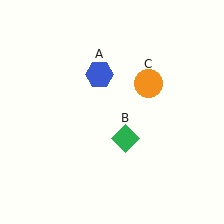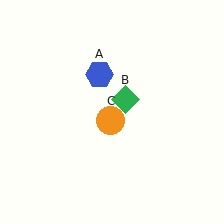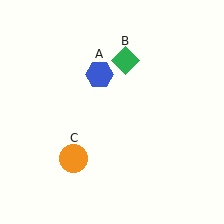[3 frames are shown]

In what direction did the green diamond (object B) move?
The green diamond (object B) moved up.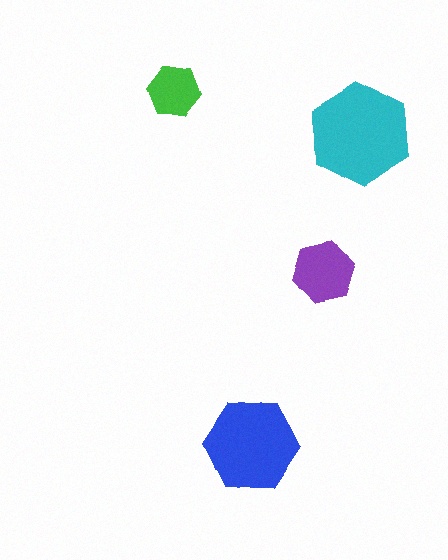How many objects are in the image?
There are 4 objects in the image.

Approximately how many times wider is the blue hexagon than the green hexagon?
About 2 times wider.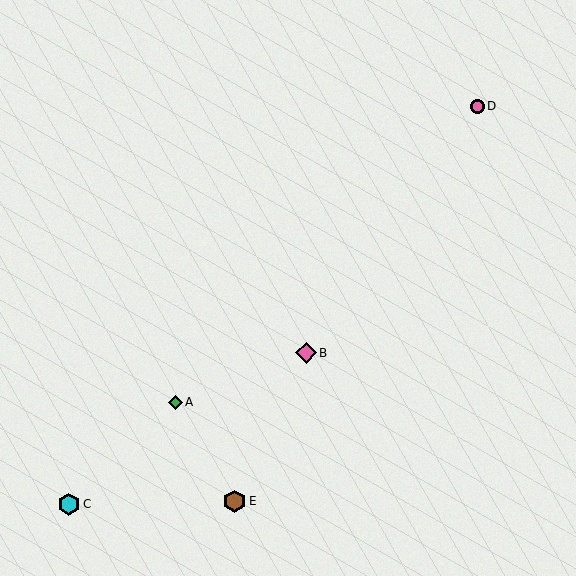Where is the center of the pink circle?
The center of the pink circle is at (477, 106).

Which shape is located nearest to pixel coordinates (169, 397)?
The green diamond (labeled A) at (176, 402) is nearest to that location.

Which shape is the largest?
The cyan hexagon (labeled C) is the largest.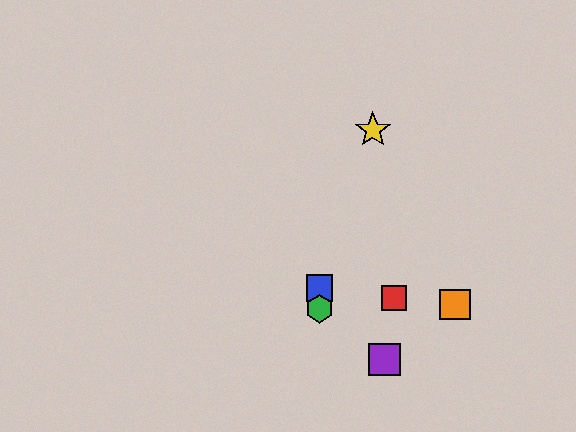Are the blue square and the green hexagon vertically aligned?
Yes, both are at x≈320.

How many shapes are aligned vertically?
2 shapes (the blue square, the green hexagon) are aligned vertically.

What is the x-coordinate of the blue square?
The blue square is at x≈320.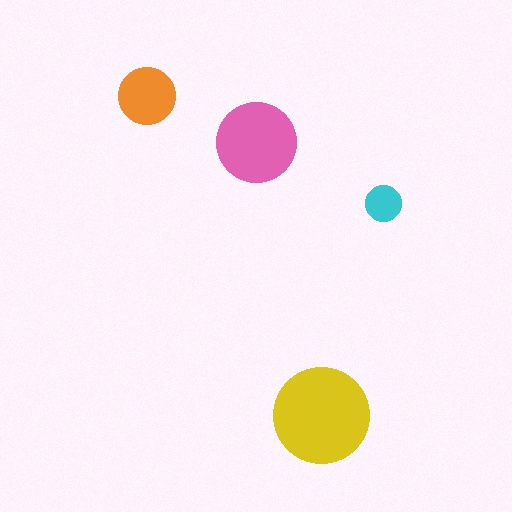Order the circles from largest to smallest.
the yellow one, the pink one, the orange one, the cyan one.